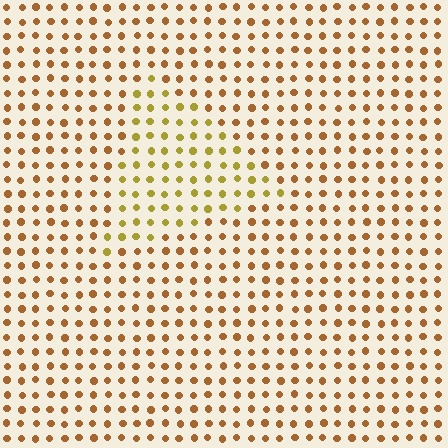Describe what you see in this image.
The image is filled with small brown elements in a uniform arrangement. A triangle-shaped region is visible where the elements are tinted to a slightly different hue, forming a subtle color boundary.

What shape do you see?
I see a triangle.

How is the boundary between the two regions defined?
The boundary is defined purely by a slight shift in hue (about 29 degrees). Spacing, size, and orientation are identical on both sides.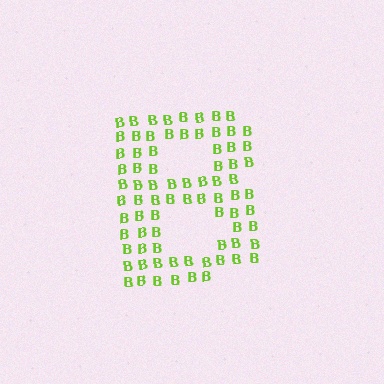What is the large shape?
The large shape is the letter B.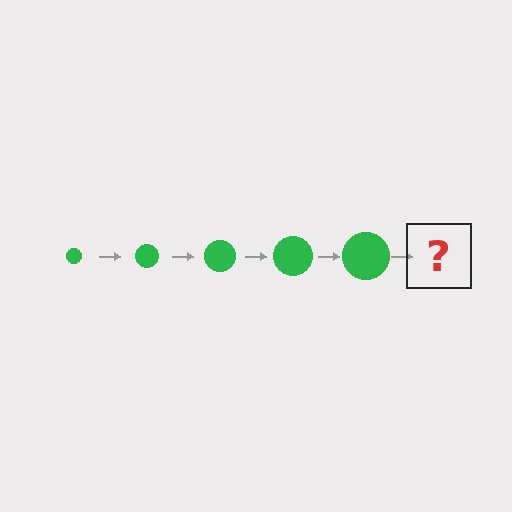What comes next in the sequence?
The next element should be a green circle, larger than the previous one.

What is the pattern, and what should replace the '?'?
The pattern is that the circle gets progressively larger each step. The '?' should be a green circle, larger than the previous one.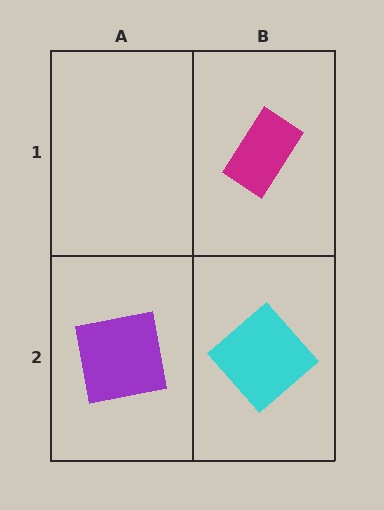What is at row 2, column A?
A purple square.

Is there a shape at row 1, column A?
No, that cell is empty.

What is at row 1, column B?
A magenta rectangle.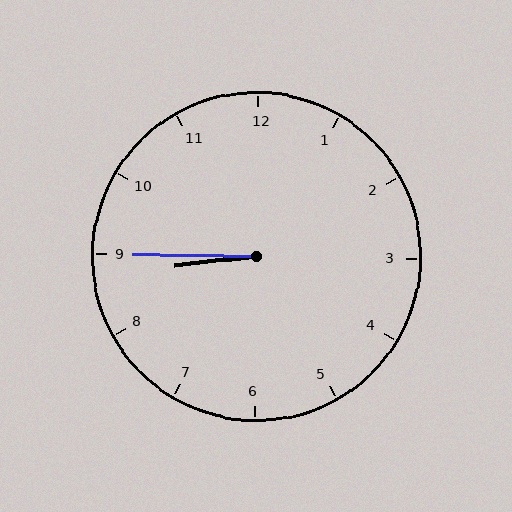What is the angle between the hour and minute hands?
Approximately 8 degrees.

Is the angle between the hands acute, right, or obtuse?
It is acute.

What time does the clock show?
8:45.